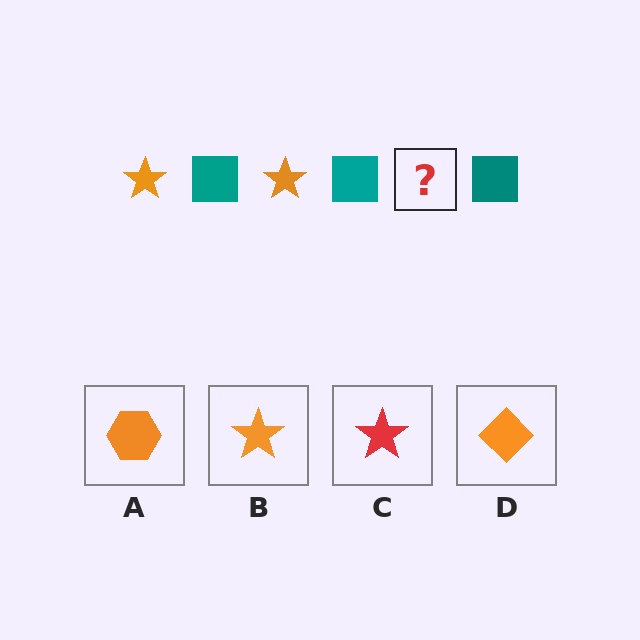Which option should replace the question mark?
Option B.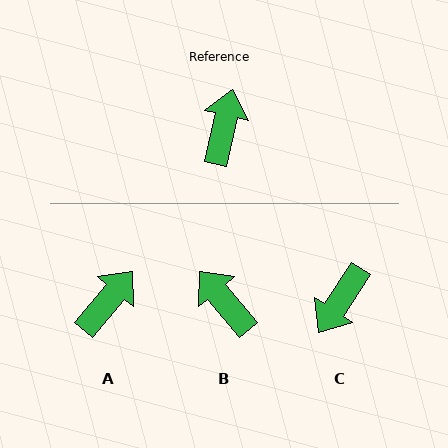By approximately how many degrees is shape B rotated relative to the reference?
Approximately 53 degrees counter-clockwise.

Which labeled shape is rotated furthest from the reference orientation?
C, about 159 degrees away.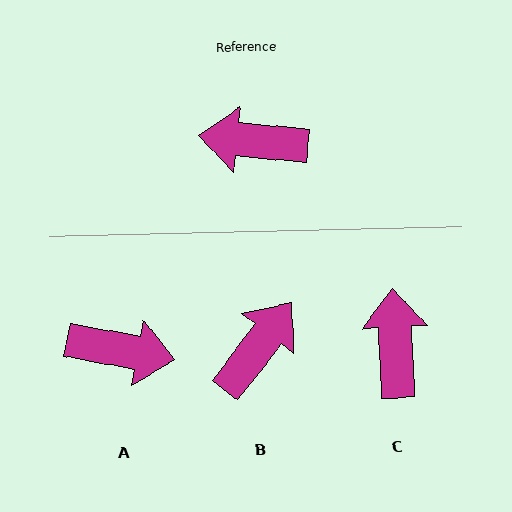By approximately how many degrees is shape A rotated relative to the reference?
Approximately 175 degrees counter-clockwise.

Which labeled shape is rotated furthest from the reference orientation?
A, about 175 degrees away.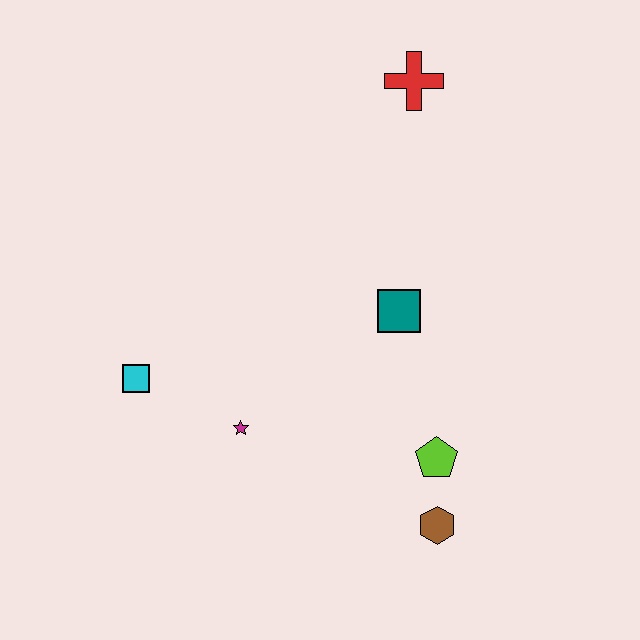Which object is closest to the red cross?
The teal square is closest to the red cross.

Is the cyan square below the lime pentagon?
No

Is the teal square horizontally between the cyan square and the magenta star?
No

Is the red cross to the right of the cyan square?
Yes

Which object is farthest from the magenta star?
The red cross is farthest from the magenta star.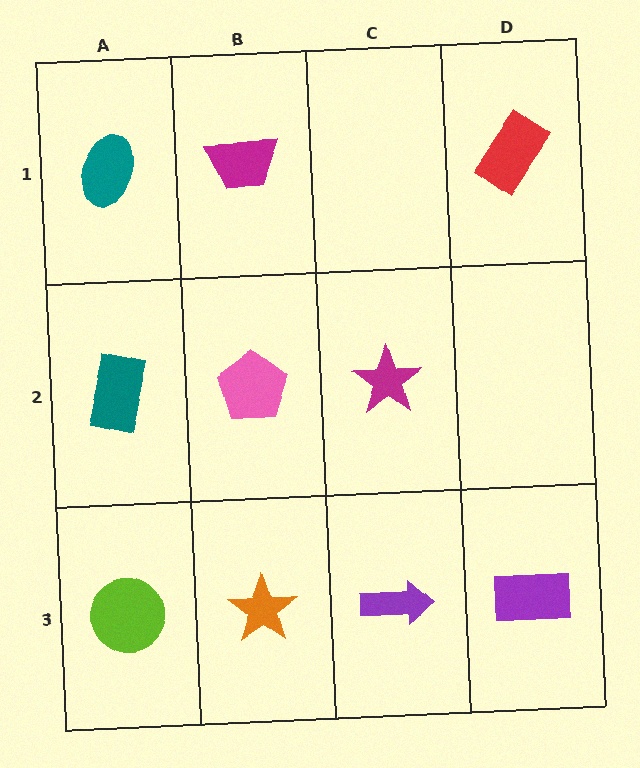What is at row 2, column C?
A magenta star.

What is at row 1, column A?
A teal ellipse.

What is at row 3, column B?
An orange star.